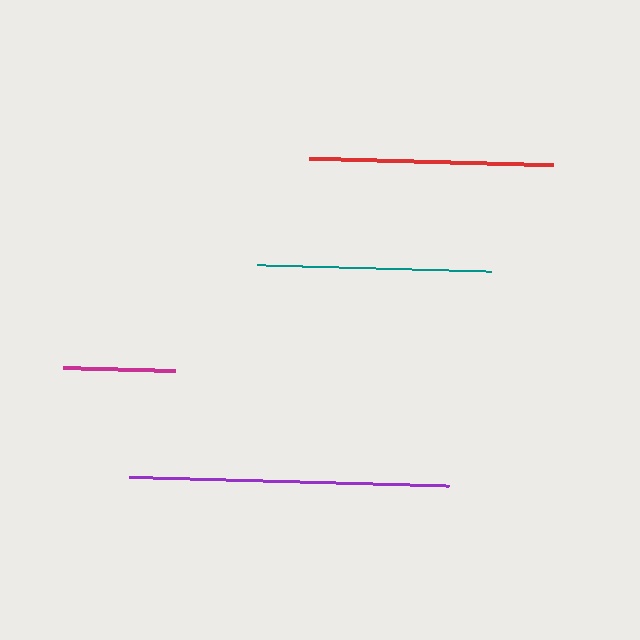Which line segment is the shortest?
The magenta line is the shortest at approximately 112 pixels.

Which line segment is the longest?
The purple line is the longest at approximately 320 pixels.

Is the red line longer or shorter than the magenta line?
The red line is longer than the magenta line.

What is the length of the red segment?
The red segment is approximately 243 pixels long.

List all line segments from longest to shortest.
From longest to shortest: purple, red, teal, magenta.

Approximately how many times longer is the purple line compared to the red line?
The purple line is approximately 1.3 times the length of the red line.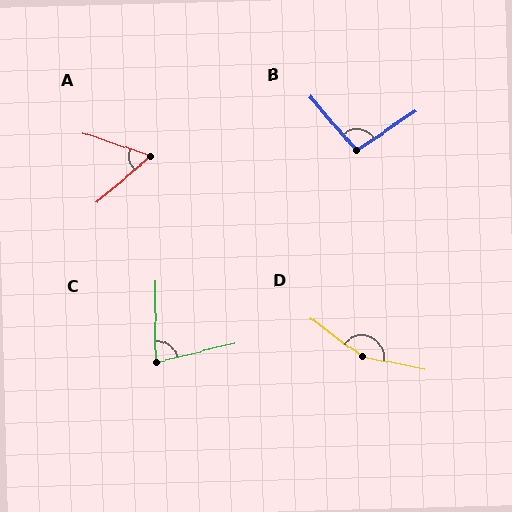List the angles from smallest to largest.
A (60°), C (77°), B (96°), D (155°).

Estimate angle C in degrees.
Approximately 77 degrees.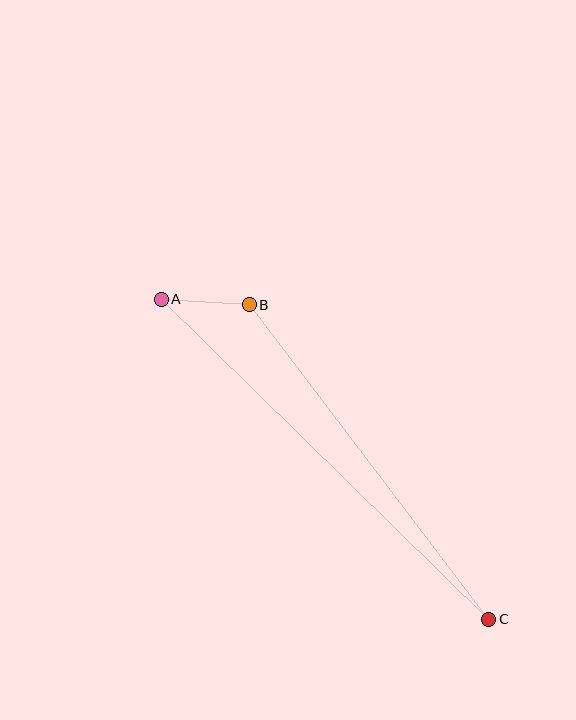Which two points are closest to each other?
Points A and B are closest to each other.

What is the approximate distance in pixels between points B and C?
The distance between B and C is approximately 395 pixels.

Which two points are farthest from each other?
Points A and C are farthest from each other.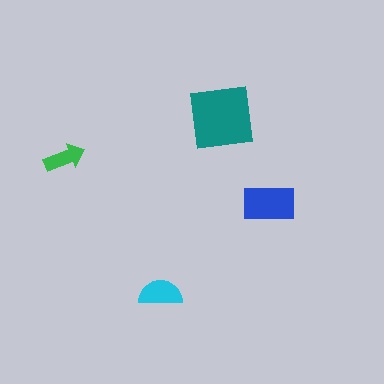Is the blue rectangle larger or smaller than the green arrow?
Larger.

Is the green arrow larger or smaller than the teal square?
Smaller.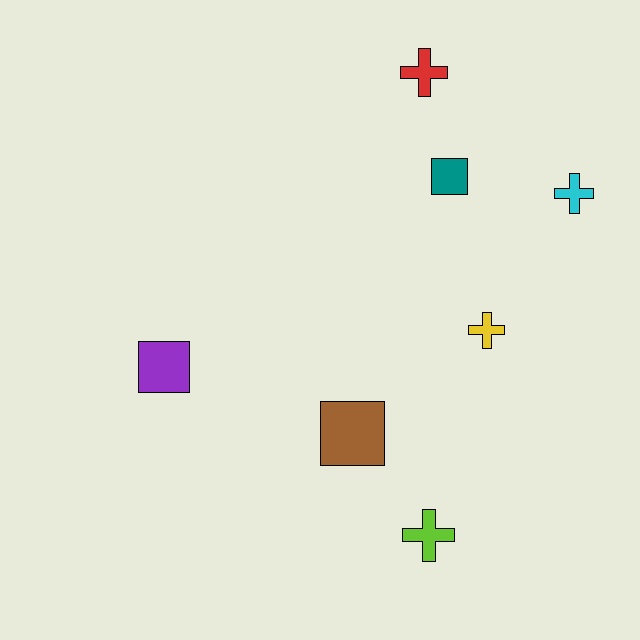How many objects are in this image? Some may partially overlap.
There are 7 objects.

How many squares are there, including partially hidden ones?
There are 3 squares.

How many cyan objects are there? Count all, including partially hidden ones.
There is 1 cyan object.